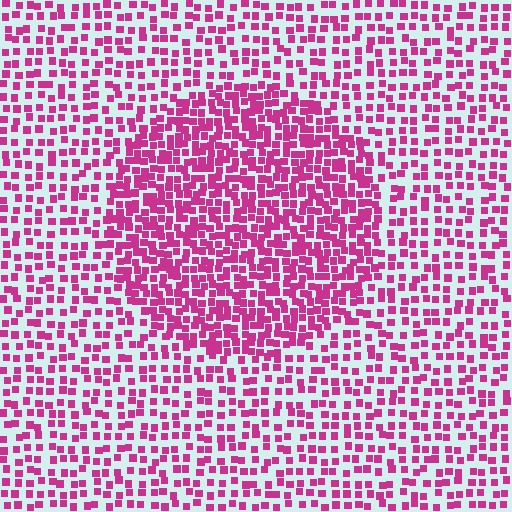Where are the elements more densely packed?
The elements are more densely packed inside the circle boundary.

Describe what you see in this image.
The image contains small magenta elements arranged at two different densities. A circle-shaped region is visible where the elements are more densely packed than the surrounding area.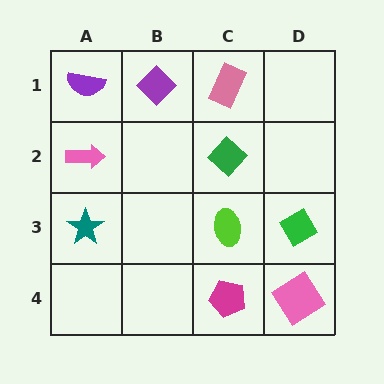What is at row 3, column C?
A lime ellipse.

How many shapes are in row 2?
2 shapes.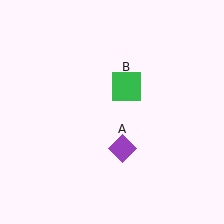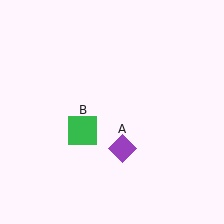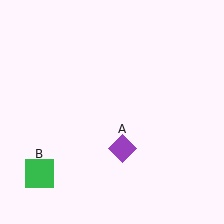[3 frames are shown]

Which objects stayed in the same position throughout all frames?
Purple diamond (object A) remained stationary.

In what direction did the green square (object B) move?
The green square (object B) moved down and to the left.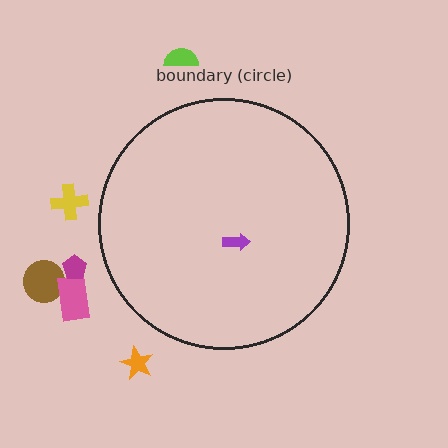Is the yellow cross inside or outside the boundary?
Outside.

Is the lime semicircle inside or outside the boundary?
Outside.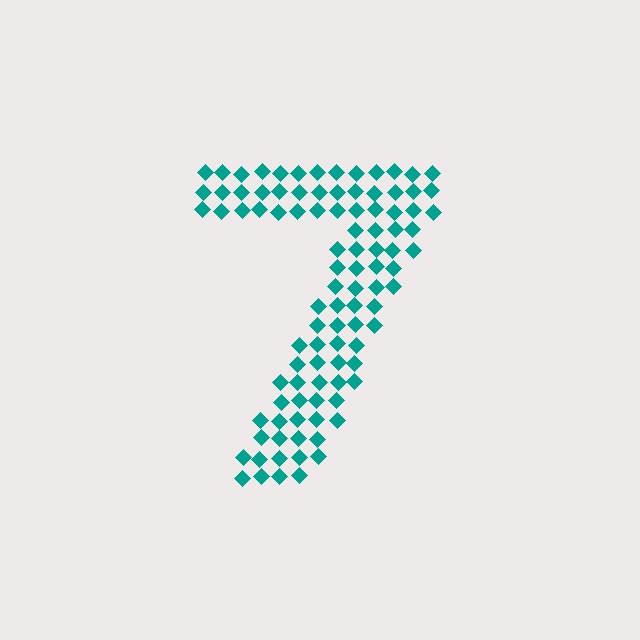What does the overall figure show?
The overall figure shows the digit 7.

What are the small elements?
The small elements are diamonds.